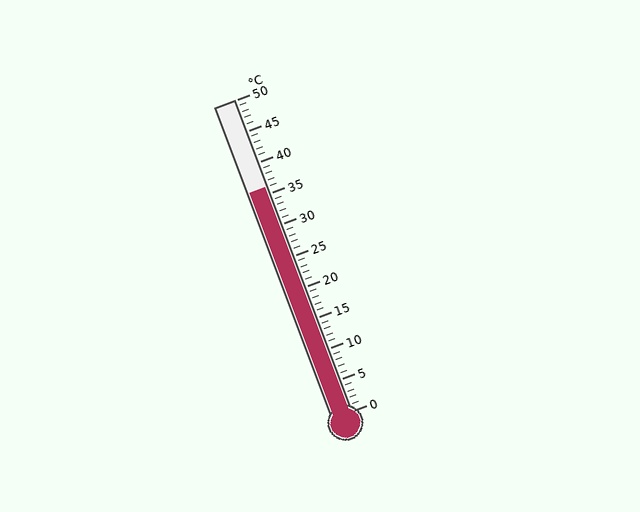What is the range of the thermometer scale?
The thermometer scale ranges from 0°C to 50°C.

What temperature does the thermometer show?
The thermometer shows approximately 36°C.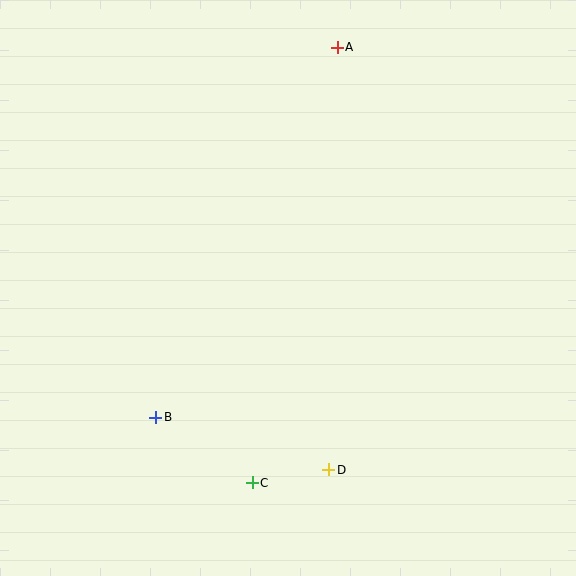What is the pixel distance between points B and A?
The distance between B and A is 412 pixels.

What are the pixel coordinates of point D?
Point D is at (329, 470).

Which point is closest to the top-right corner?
Point A is closest to the top-right corner.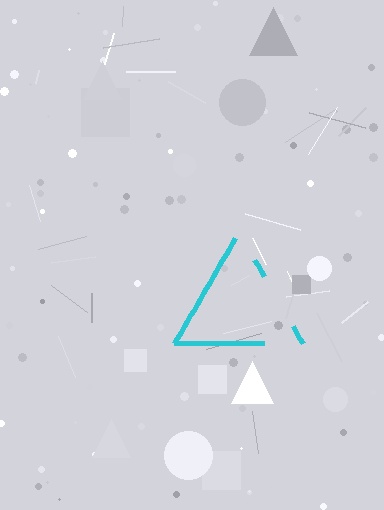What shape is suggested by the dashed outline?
The dashed outline suggests a triangle.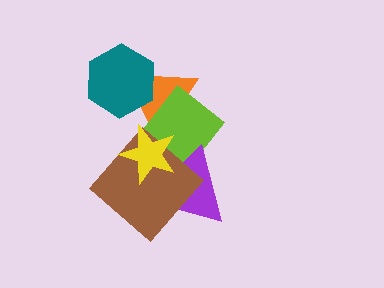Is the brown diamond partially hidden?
Yes, it is partially covered by another shape.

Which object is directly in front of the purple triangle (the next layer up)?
The brown diamond is directly in front of the purple triangle.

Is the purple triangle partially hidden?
Yes, it is partially covered by another shape.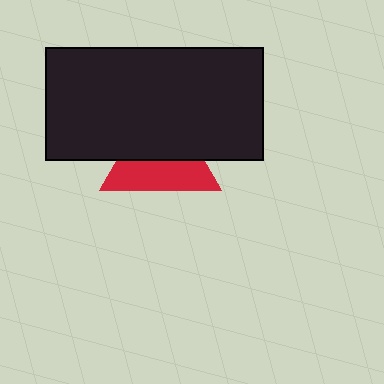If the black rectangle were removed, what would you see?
You would see the complete red triangle.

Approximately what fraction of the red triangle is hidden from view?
Roughly 52% of the red triangle is hidden behind the black rectangle.